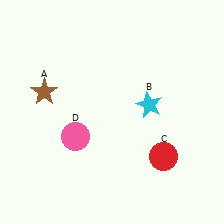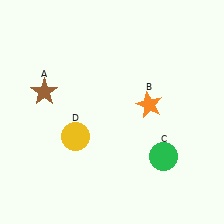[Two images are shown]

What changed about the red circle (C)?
In Image 1, C is red. In Image 2, it changed to green.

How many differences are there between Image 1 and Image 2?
There are 3 differences between the two images.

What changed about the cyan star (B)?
In Image 1, B is cyan. In Image 2, it changed to orange.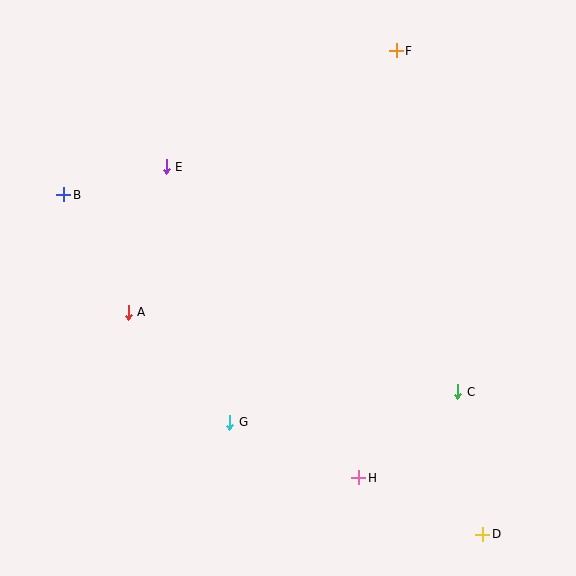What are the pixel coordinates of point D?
Point D is at (483, 534).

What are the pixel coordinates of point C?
Point C is at (458, 392).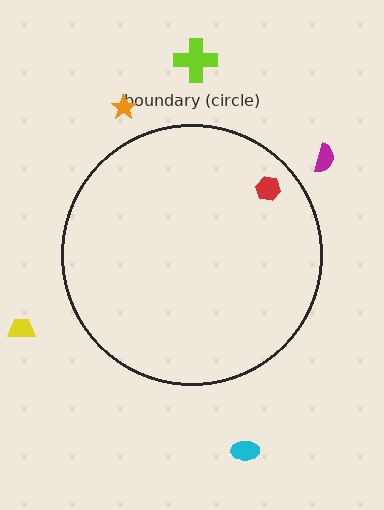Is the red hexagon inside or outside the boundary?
Inside.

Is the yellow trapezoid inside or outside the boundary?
Outside.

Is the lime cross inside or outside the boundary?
Outside.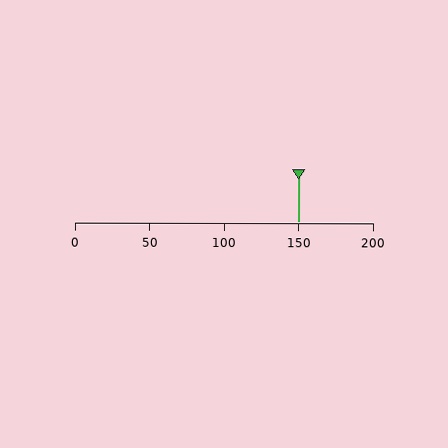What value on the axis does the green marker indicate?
The marker indicates approximately 150.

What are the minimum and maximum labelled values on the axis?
The axis runs from 0 to 200.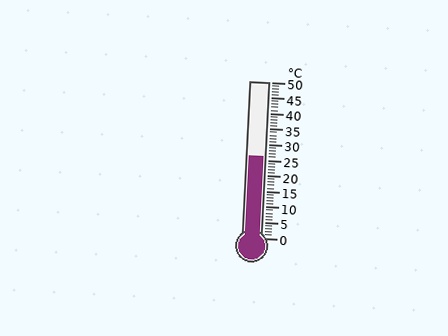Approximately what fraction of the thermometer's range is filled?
The thermometer is filled to approximately 50% of its range.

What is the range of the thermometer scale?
The thermometer scale ranges from 0°C to 50°C.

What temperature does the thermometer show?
The thermometer shows approximately 26°C.